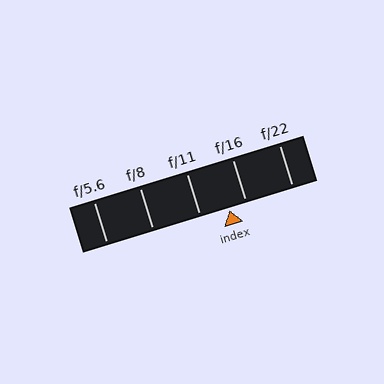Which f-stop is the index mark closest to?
The index mark is closest to f/16.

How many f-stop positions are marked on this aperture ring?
There are 5 f-stop positions marked.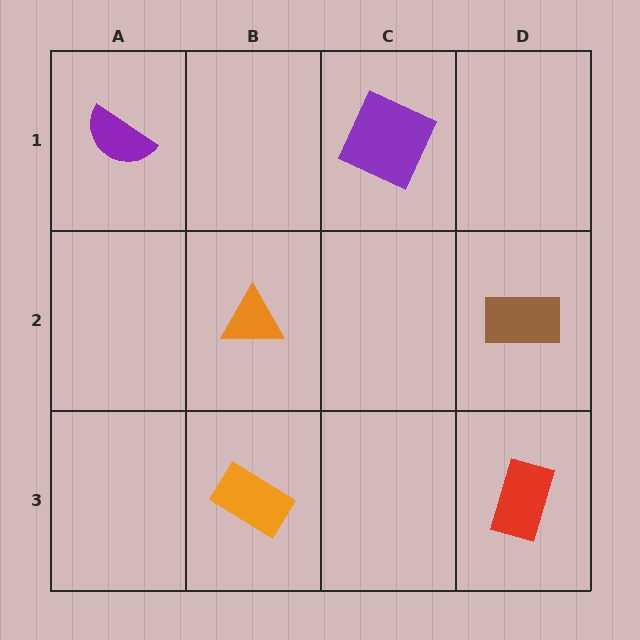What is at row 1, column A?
A purple semicircle.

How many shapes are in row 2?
2 shapes.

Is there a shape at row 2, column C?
No, that cell is empty.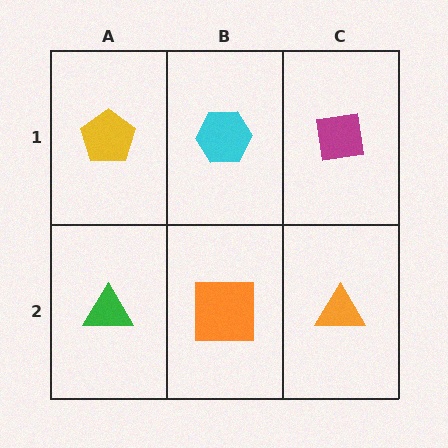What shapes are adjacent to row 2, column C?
A magenta square (row 1, column C), an orange square (row 2, column B).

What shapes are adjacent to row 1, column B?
An orange square (row 2, column B), a yellow pentagon (row 1, column A), a magenta square (row 1, column C).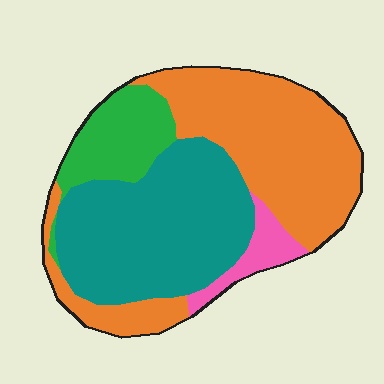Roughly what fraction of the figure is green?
Green takes up about one eighth (1/8) of the figure.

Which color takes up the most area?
Orange, at roughly 40%.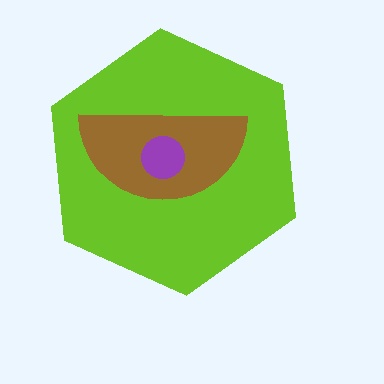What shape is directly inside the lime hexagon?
The brown semicircle.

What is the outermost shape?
The lime hexagon.